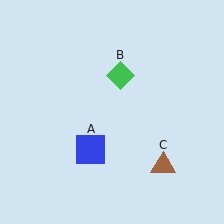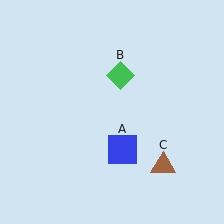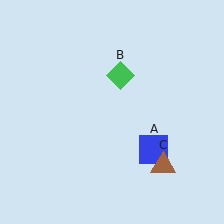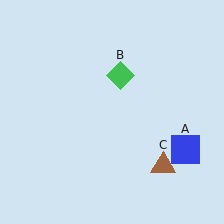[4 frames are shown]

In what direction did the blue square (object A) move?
The blue square (object A) moved right.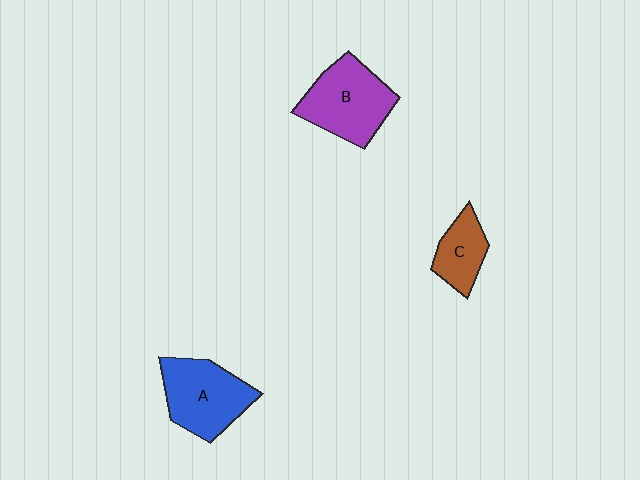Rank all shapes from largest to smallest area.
From largest to smallest: B (purple), A (blue), C (brown).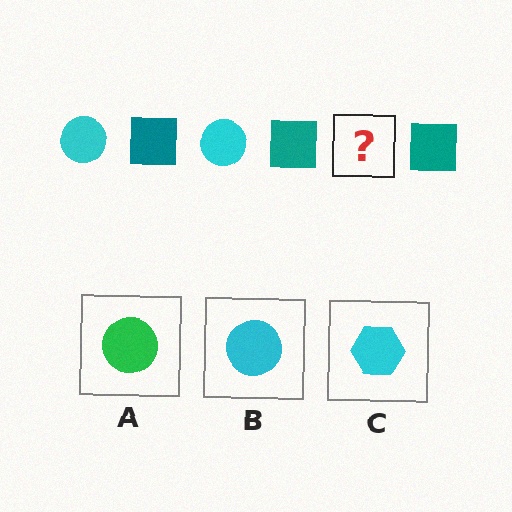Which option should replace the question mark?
Option B.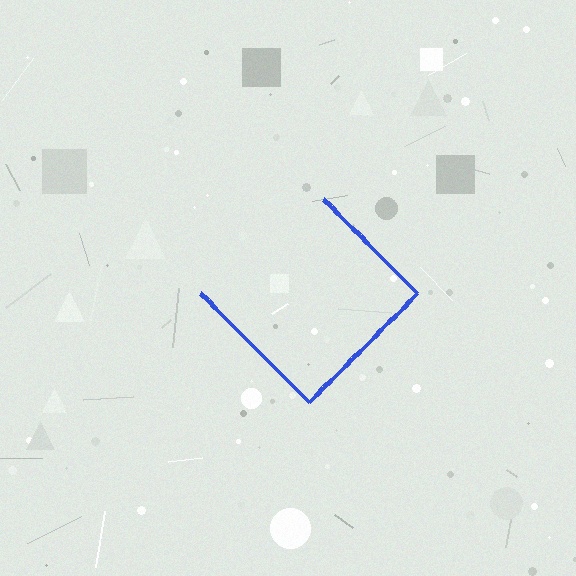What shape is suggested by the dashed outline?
The dashed outline suggests a diamond.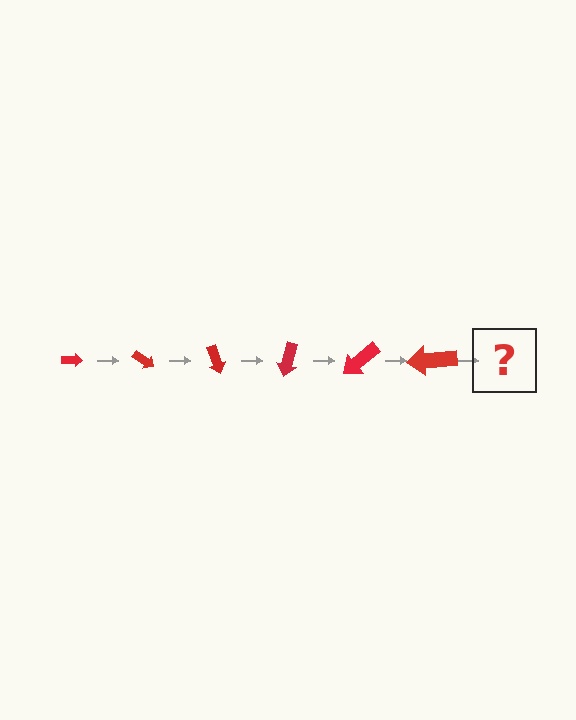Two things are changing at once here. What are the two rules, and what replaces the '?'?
The two rules are that the arrow grows larger each step and it rotates 35 degrees each step. The '?' should be an arrow, larger than the previous one and rotated 210 degrees from the start.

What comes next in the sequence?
The next element should be an arrow, larger than the previous one and rotated 210 degrees from the start.